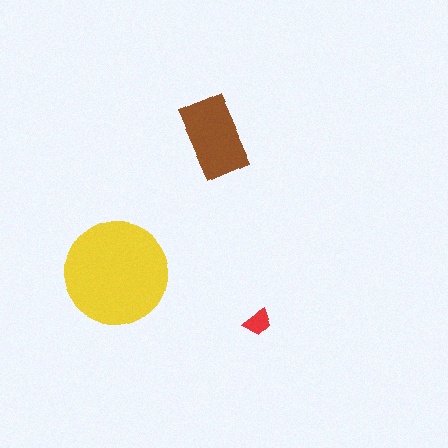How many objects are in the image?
There are 3 objects in the image.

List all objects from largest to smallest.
The yellow circle, the brown rectangle, the red trapezoid.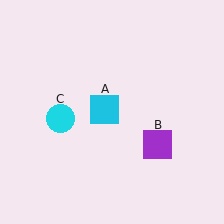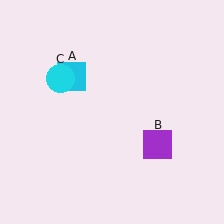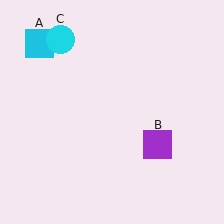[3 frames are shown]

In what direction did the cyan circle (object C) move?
The cyan circle (object C) moved up.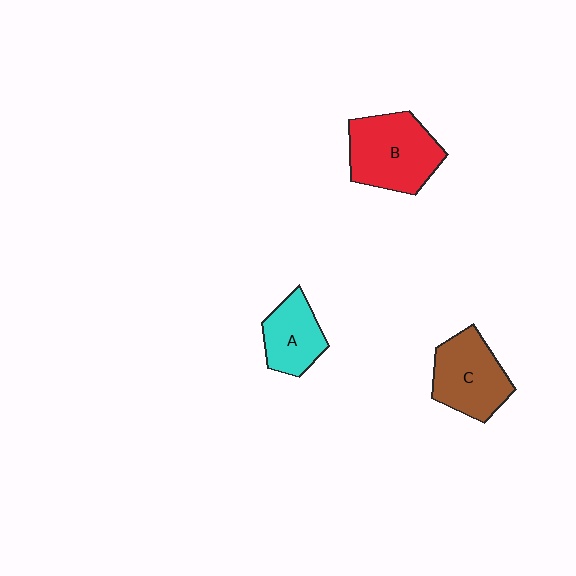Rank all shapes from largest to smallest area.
From largest to smallest: B (red), C (brown), A (cyan).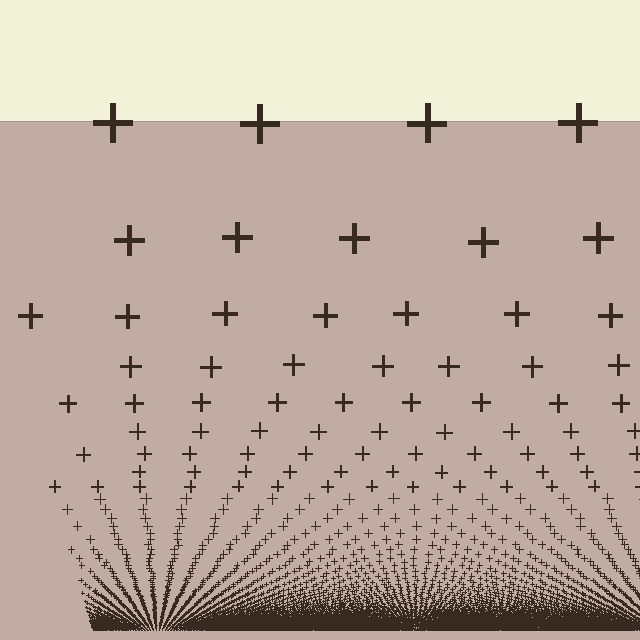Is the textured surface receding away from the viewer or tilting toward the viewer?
The surface appears to tilt toward the viewer. Texture elements get larger and sparser toward the top.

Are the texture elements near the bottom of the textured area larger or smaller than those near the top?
Smaller. The gradient is inverted — elements near the bottom are smaller and denser.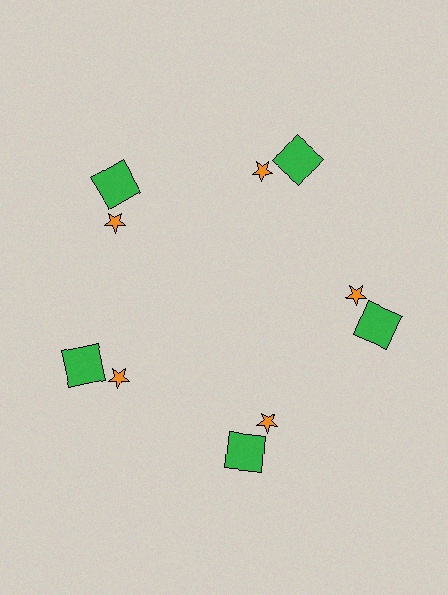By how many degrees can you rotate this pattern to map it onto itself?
The pattern maps onto itself every 72 degrees of rotation.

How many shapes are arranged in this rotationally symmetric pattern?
There are 10 shapes, arranged in 5 groups of 2.